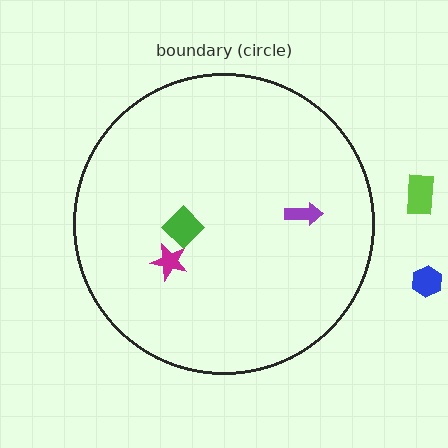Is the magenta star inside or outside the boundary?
Inside.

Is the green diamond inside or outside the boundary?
Inside.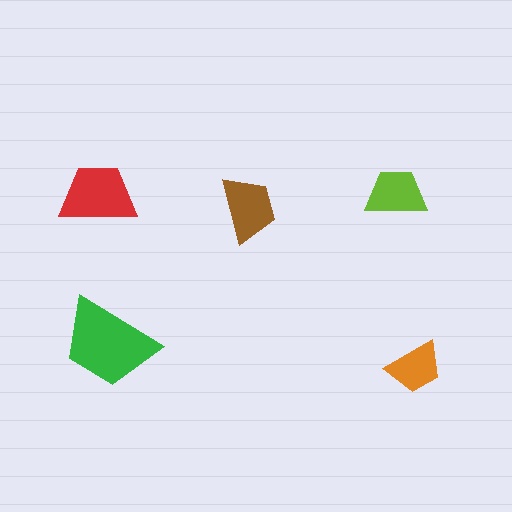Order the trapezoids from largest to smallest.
the green one, the red one, the brown one, the lime one, the orange one.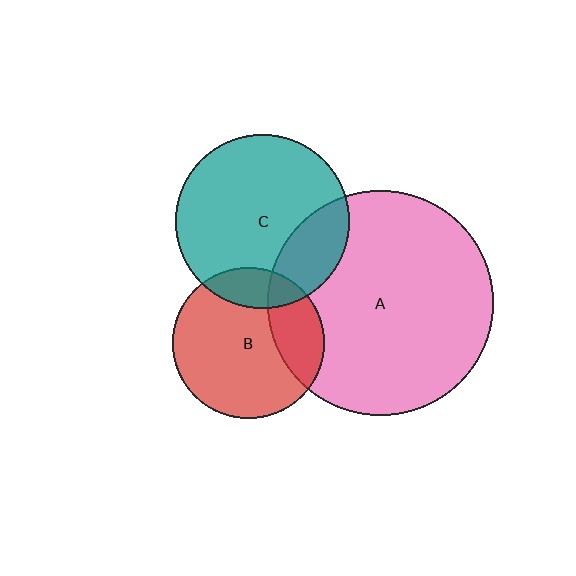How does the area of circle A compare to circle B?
Approximately 2.2 times.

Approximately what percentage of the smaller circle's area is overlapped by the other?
Approximately 25%.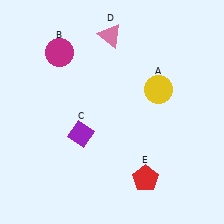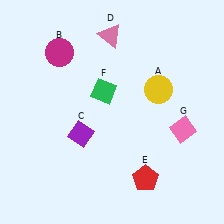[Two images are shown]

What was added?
A green diamond (F), a pink diamond (G) were added in Image 2.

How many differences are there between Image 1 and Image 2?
There are 2 differences between the two images.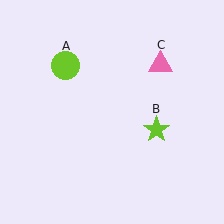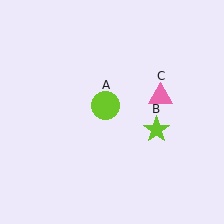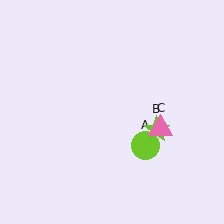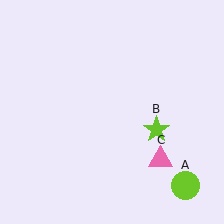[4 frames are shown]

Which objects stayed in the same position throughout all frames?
Lime star (object B) remained stationary.